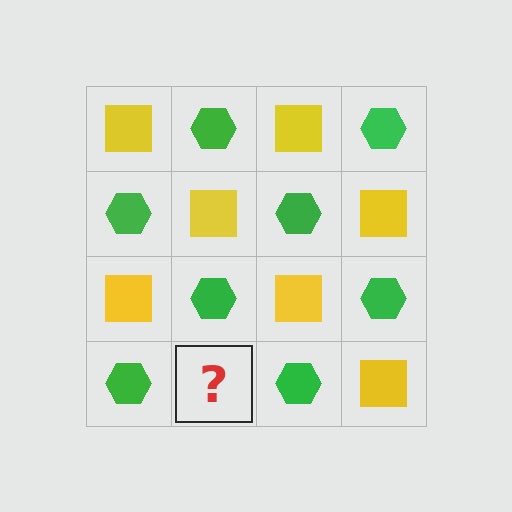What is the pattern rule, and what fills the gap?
The rule is that it alternates yellow square and green hexagon in a checkerboard pattern. The gap should be filled with a yellow square.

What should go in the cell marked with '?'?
The missing cell should contain a yellow square.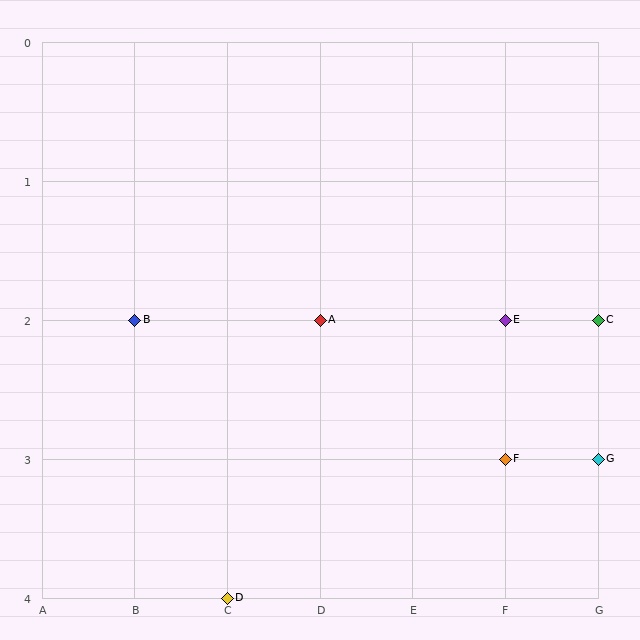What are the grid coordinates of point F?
Point F is at grid coordinates (F, 3).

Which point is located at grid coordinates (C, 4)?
Point D is at (C, 4).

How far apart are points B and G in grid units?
Points B and G are 5 columns and 1 row apart (about 5.1 grid units diagonally).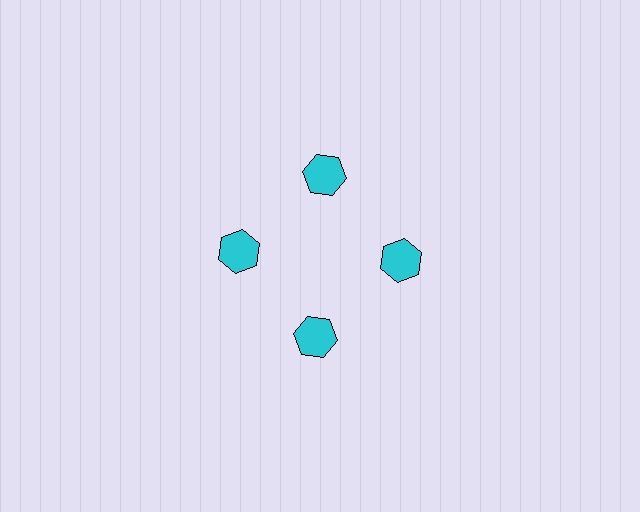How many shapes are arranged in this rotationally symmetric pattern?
There are 4 shapes, arranged in 4 groups of 1.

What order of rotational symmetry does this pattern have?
This pattern has 4-fold rotational symmetry.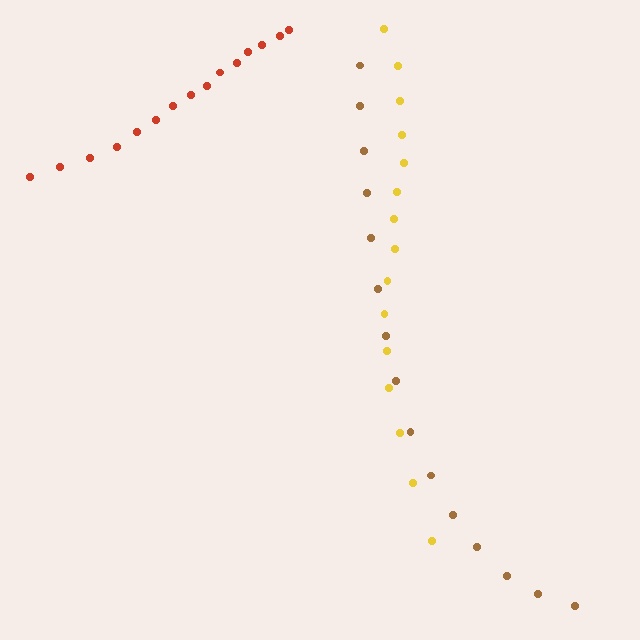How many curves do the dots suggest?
There are 3 distinct paths.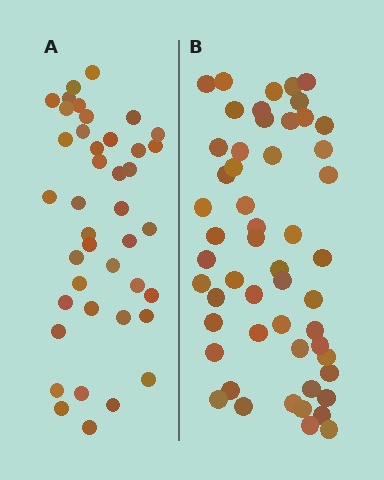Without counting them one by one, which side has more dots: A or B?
Region B (the right region) has more dots.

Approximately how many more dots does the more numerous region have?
Region B has roughly 12 or so more dots than region A.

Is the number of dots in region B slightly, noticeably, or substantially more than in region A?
Region B has noticeably more, but not dramatically so. The ratio is roughly 1.3 to 1.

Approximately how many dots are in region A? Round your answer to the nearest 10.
About 40 dots. (The exact count is 41, which rounds to 40.)